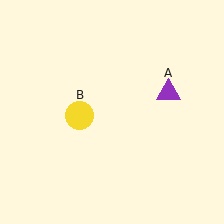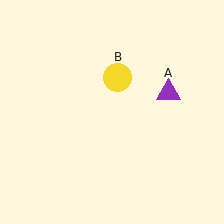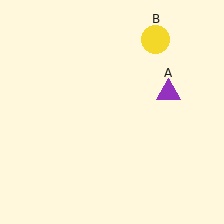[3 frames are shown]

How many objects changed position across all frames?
1 object changed position: yellow circle (object B).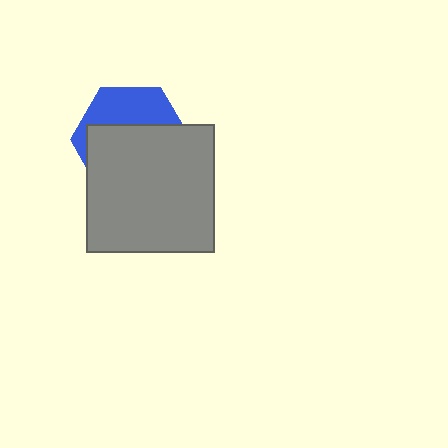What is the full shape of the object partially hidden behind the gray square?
The partially hidden object is a blue hexagon.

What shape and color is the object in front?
The object in front is a gray square.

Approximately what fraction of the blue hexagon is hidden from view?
Roughly 65% of the blue hexagon is hidden behind the gray square.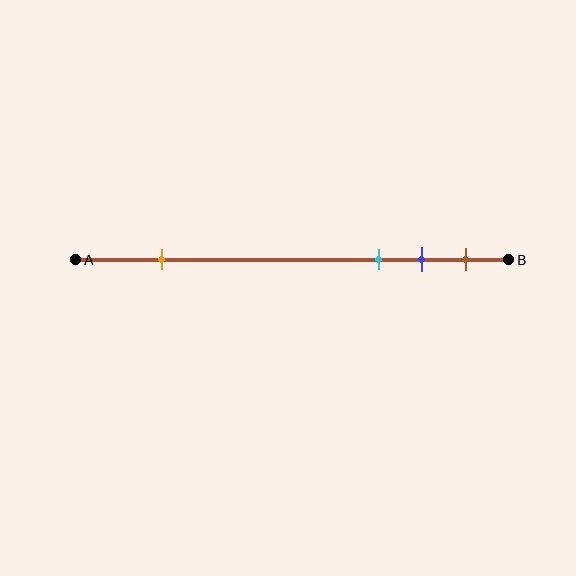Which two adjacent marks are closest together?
The blue and brown marks are the closest adjacent pair.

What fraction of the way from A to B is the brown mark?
The brown mark is approximately 90% (0.9) of the way from A to B.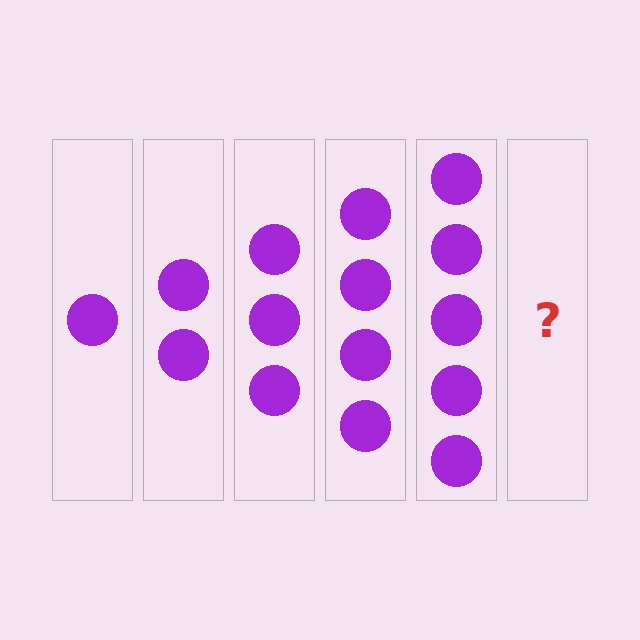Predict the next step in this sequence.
The next step is 6 circles.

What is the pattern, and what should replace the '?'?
The pattern is that each step adds one more circle. The '?' should be 6 circles.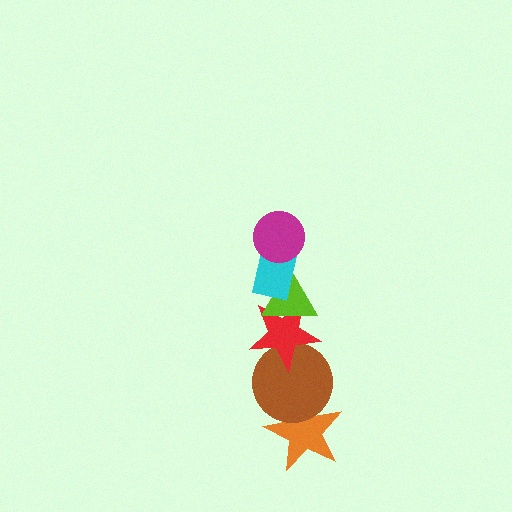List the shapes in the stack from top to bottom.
From top to bottom: the magenta circle, the cyan rectangle, the lime triangle, the red star, the brown circle, the orange star.